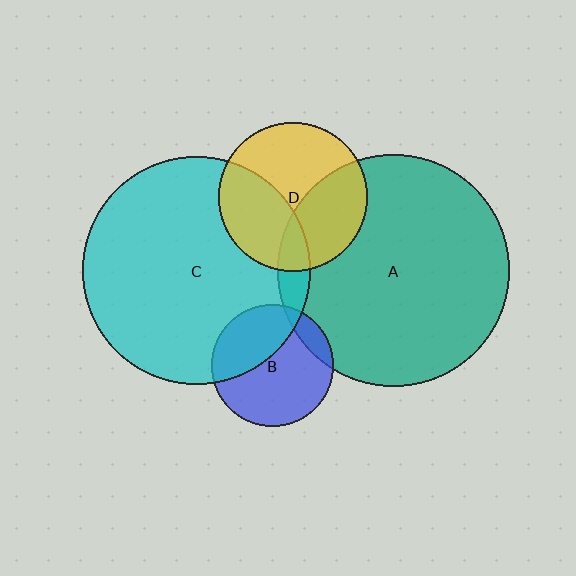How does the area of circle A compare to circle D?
Approximately 2.4 times.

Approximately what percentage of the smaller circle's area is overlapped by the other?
Approximately 35%.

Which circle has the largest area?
Circle A (teal).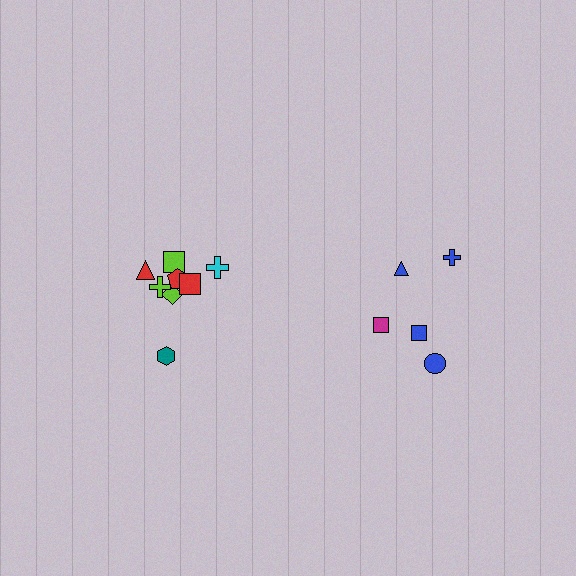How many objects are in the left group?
There are 8 objects.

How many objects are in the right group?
There are 5 objects.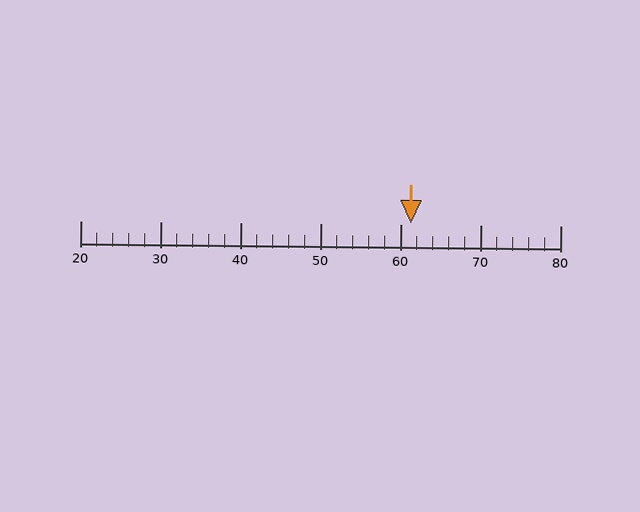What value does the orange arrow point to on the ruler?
The orange arrow points to approximately 61.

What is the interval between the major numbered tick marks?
The major tick marks are spaced 10 units apart.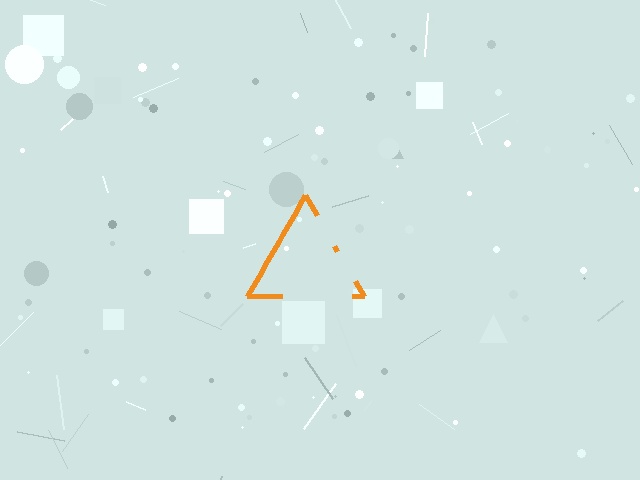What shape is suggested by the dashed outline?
The dashed outline suggests a triangle.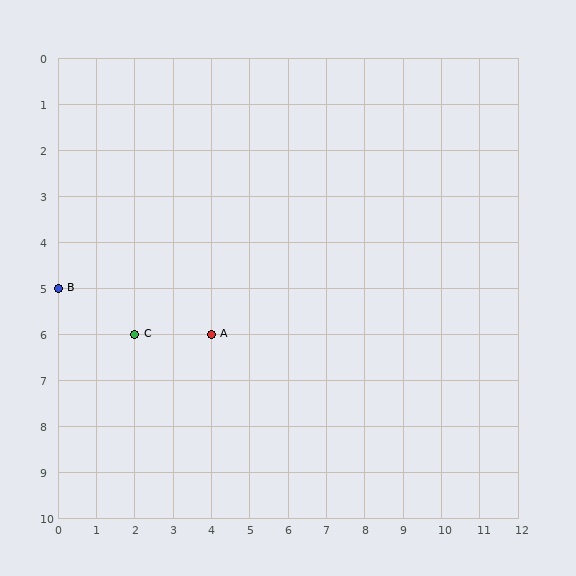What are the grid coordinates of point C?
Point C is at grid coordinates (2, 6).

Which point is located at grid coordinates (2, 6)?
Point C is at (2, 6).